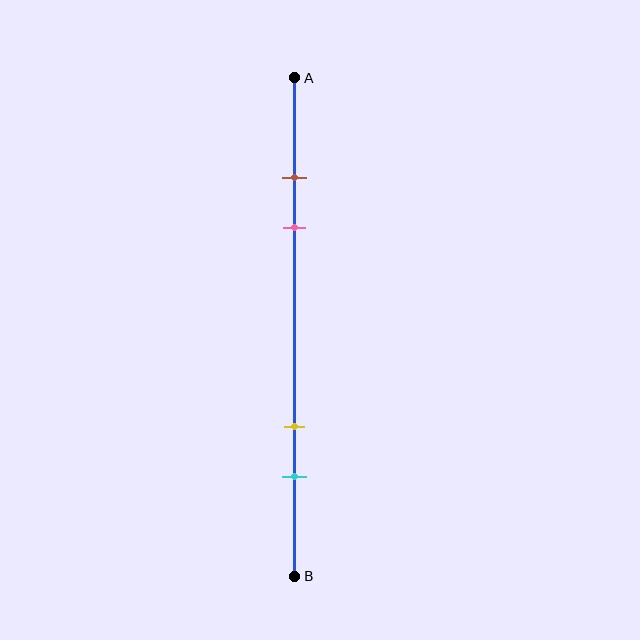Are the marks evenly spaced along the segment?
No, the marks are not evenly spaced.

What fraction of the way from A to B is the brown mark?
The brown mark is approximately 20% (0.2) of the way from A to B.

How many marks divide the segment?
There are 4 marks dividing the segment.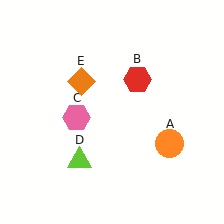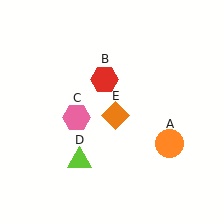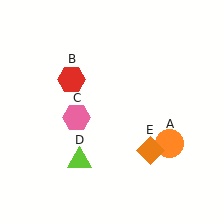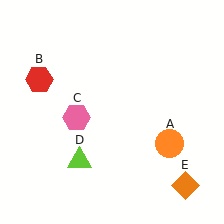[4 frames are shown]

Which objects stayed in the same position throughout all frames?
Orange circle (object A) and pink hexagon (object C) and lime triangle (object D) remained stationary.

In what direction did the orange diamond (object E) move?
The orange diamond (object E) moved down and to the right.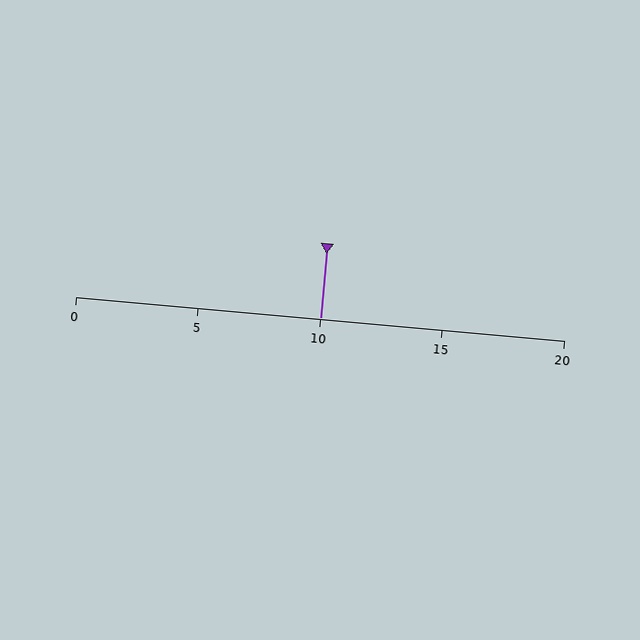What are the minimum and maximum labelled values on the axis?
The axis runs from 0 to 20.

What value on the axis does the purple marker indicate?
The marker indicates approximately 10.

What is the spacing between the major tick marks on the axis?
The major ticks are spaced 5 apart.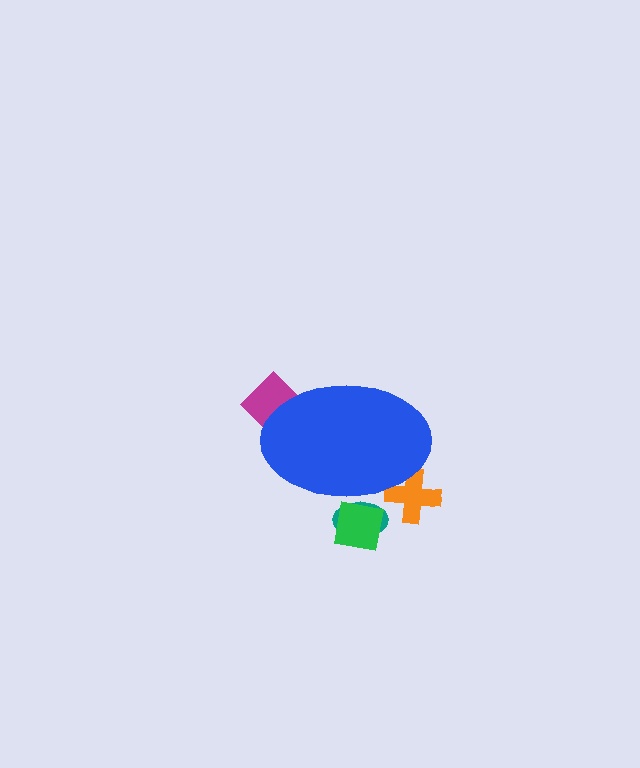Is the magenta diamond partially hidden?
Yes, the magenta diamond is partially hidden behind the blue ellipse.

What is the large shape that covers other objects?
A blue ellipse.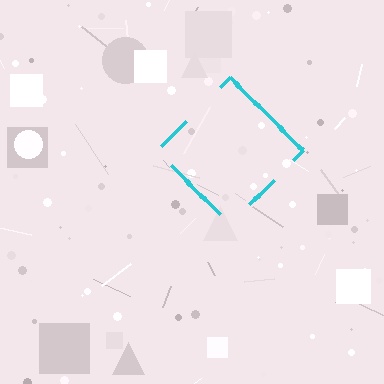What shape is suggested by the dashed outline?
The dashed outline suggests a diamond.